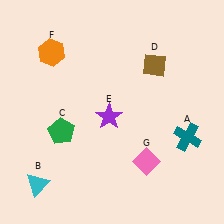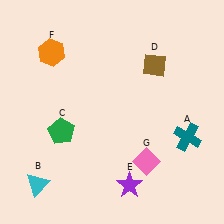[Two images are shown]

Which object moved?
The purple star (E) moved down.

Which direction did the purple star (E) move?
The purple star (E) moved down.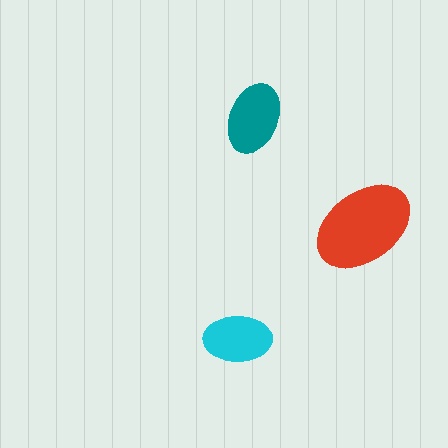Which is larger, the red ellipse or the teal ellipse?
The red one.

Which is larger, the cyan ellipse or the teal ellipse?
The teal one.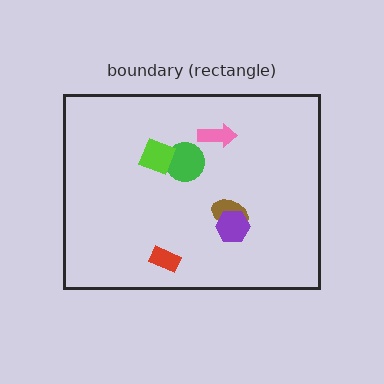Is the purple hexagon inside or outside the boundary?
Inside.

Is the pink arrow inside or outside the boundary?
Inside.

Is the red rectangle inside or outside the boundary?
Inside.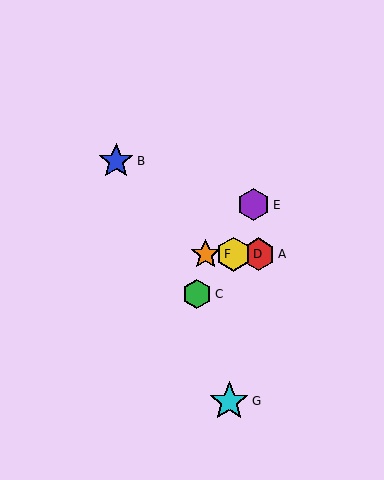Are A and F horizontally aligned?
Yes, both are at y≈254.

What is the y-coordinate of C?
Object C is at y≈294.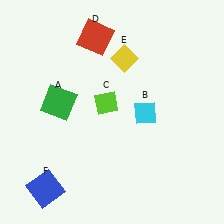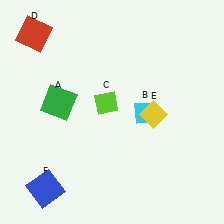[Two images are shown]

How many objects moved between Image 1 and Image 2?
2 objects moved between the two images.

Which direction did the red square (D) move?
The red square (D) moved left.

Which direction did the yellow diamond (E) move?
The yellow diamond (E) moved down.